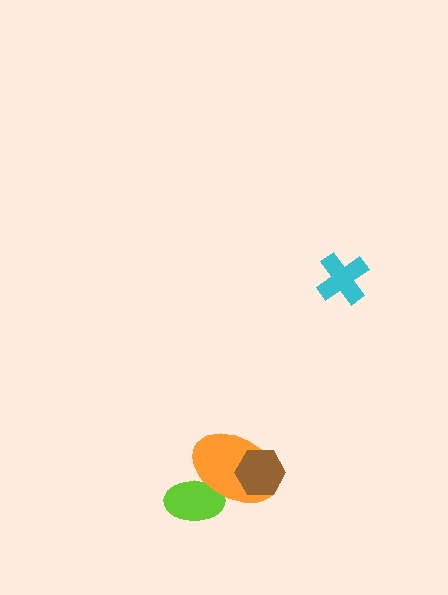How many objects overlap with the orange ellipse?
2 objects overlap with the orange ellipse.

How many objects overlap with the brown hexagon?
1 object overlaps with the brown hexagon.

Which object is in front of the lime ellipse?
The orange ellipse is in front of the lime ellipse.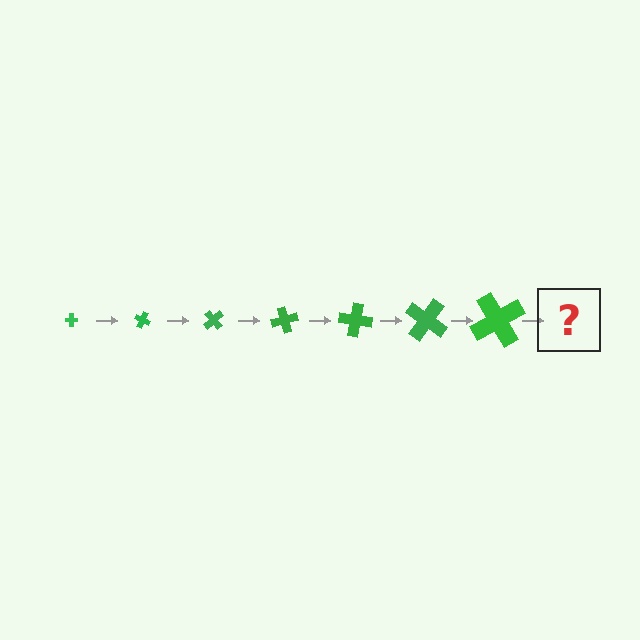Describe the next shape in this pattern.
It should be a cross, larger than the previous one and rotated 175 degrees from the start.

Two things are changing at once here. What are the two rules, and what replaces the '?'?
The two rules are that the cross grows larger each step and it rotates 25 degrees each step. The '?' should be a cross, larger than the previous one and rotated 175 degrees from the start.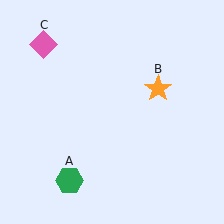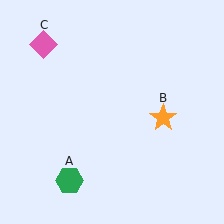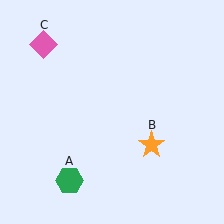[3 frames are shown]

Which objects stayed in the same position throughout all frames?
Green hexagon (object A) and pink diamond (object C) remained stationary.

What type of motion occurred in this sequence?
The orange star (object B) rotated clockwise around the center of the scene.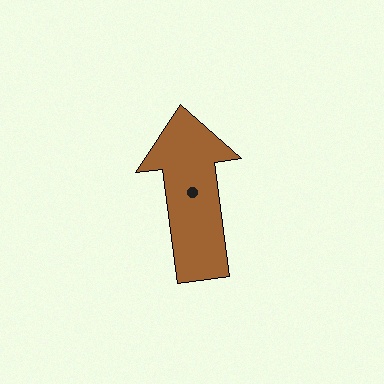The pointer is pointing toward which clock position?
Roughly 12 o'clock.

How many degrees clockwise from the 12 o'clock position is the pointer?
Approximately 353 degrees.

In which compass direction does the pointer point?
North.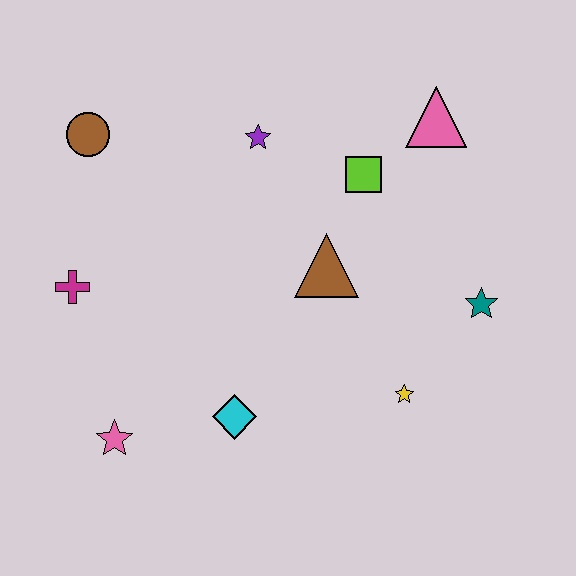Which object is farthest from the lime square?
The pink star is farthest from the lime square.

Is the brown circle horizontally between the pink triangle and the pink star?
No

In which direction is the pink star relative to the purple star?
The pink star is below the purple star.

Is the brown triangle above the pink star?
Yes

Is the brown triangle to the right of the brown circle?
Yes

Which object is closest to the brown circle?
The magenta cross is closest to the brown circle.